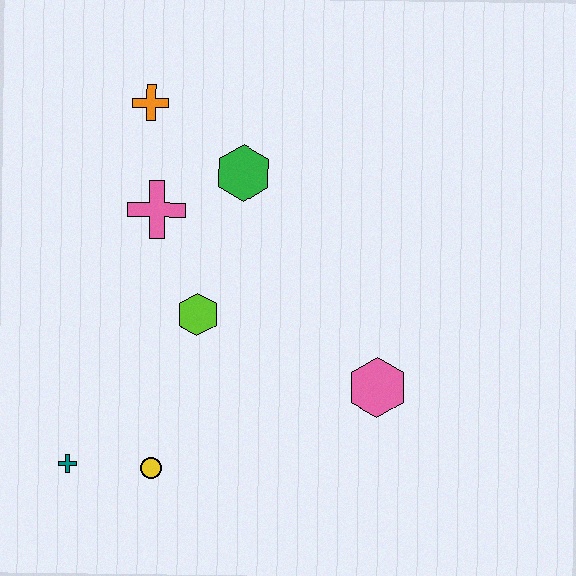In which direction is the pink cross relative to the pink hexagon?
The pink cross is to the left of the pink hexagon.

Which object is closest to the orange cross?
The pink cross is closest to the orange cross.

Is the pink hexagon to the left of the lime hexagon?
No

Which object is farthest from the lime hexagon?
The orange cross is farthest from the lime hexagon.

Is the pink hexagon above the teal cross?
Yes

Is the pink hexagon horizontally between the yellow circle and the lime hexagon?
No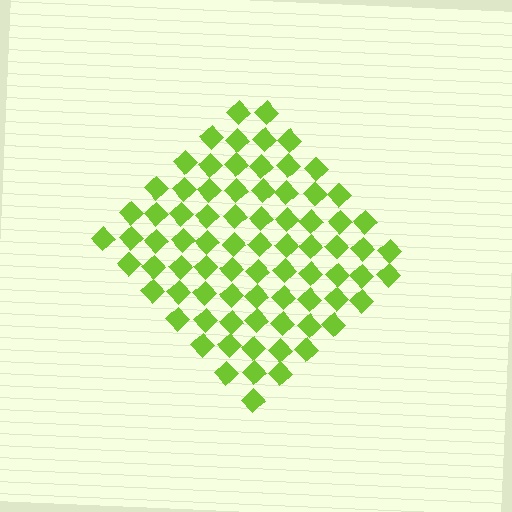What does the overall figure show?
The overall figure shows a diamond.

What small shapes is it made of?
It is made of small diamonds.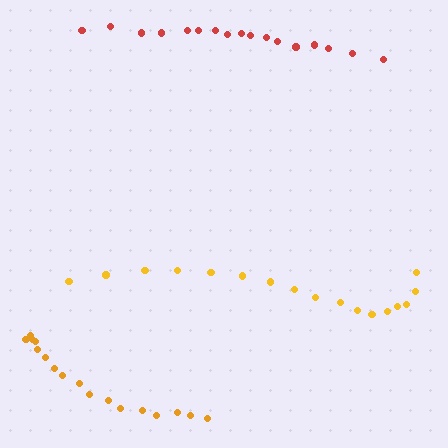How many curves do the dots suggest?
There are 3 distinct paths.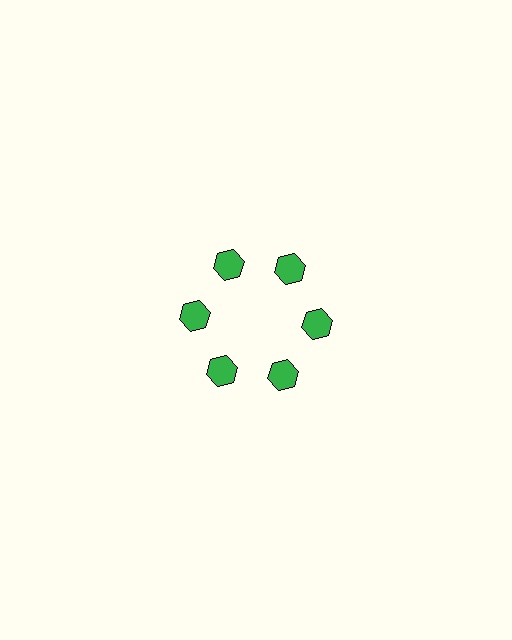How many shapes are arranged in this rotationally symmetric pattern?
There are 6 shapes, arranged in 6 groups of 1.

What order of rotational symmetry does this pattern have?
This pattern has 6-fold rotational symmetry.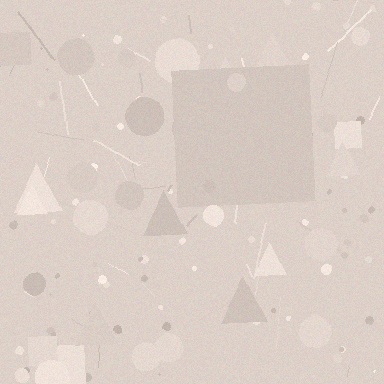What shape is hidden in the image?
A square is hidden in the image.